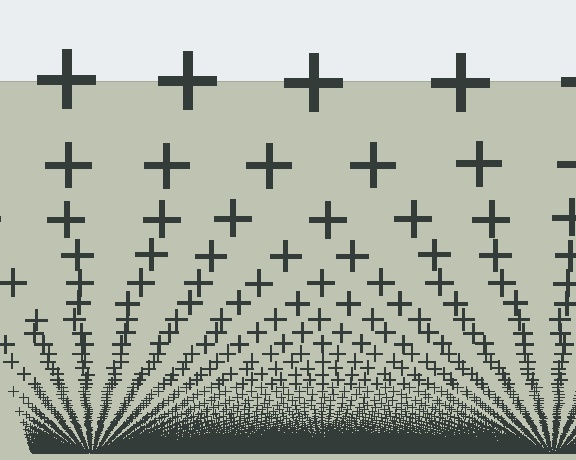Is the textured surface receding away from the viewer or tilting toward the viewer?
The surface appears to tilt toward the viewer. Texture elements get larger and sparser toward the top.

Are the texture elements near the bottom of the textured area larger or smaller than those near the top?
Smaller. The gradient is inverted — elements near the bottom are smaller and denser.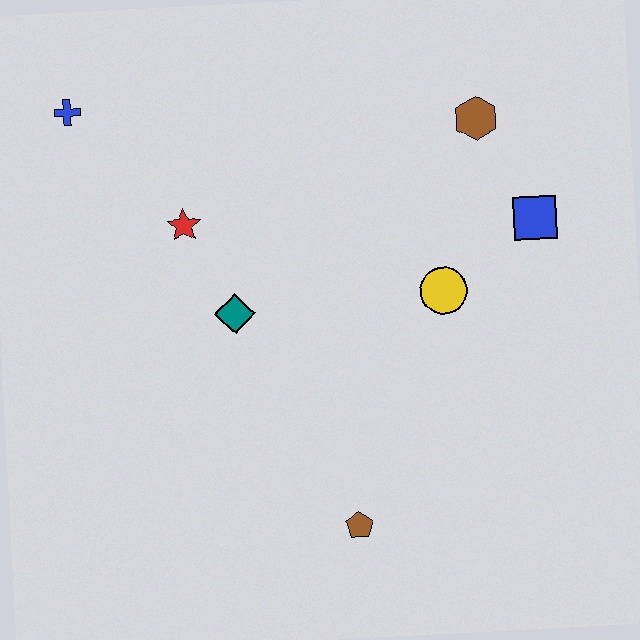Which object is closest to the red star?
The teal diamond is closest to the red star.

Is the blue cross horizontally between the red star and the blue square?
No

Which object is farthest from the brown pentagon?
The blue cross is farthest from the brown pentagon.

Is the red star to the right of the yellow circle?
No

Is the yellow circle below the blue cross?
Yes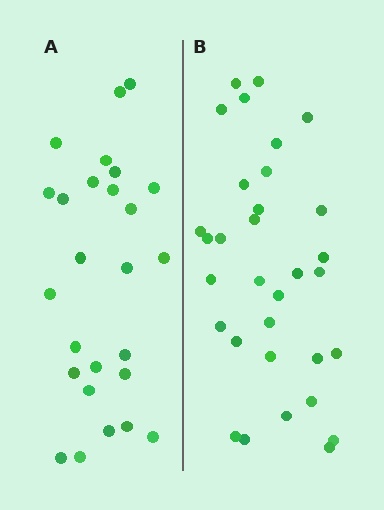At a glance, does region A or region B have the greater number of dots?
Region B (the right region) has more dots.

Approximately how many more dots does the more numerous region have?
Region B has about 6 more dots than region A.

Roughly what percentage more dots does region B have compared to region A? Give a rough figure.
About 25% more.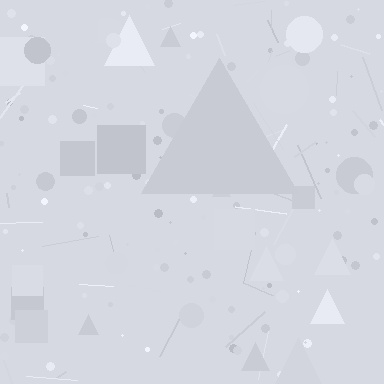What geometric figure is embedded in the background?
A triangle is embedded in the background.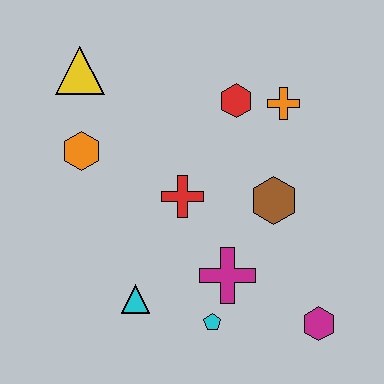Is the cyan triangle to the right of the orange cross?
No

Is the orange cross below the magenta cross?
No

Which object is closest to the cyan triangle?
The cyan pentagon is closest to the cyan triangle.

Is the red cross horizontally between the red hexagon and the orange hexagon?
Yes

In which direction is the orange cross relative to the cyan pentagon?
The orange cross is above the cyan pentagon.